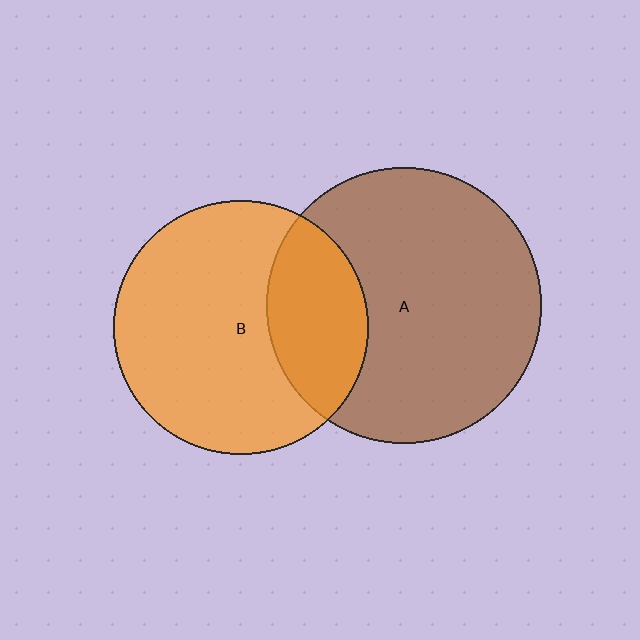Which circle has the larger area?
Circle A (brown).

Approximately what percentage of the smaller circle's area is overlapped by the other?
Approximately 30%.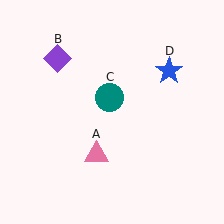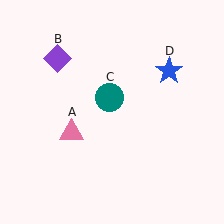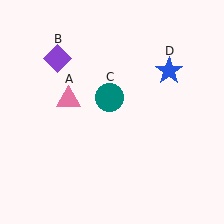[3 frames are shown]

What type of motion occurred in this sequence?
The pink triangle (object A) rotated clockwise around the center of the scene.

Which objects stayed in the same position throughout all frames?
Purple diamond (object B) and teal circle (object C) and blue star (object D) remained stationary.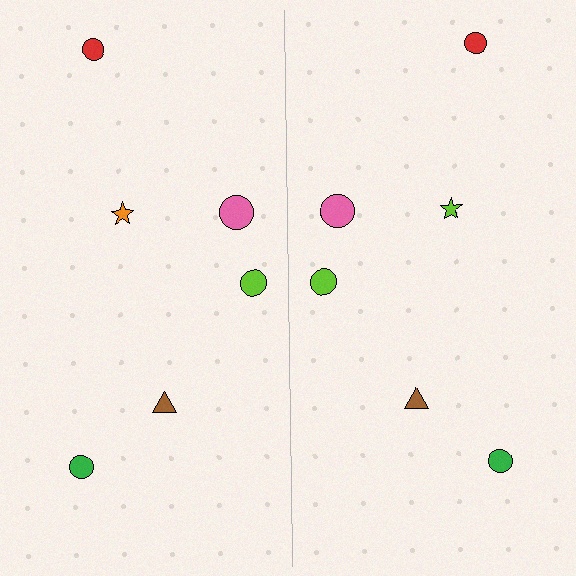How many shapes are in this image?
There are 12 shapes in this image.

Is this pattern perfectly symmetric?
No, the pattern is not perfectly symmetric. The lime star on the right side breaks the symmetry — its mirror counterpart is orange.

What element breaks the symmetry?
The lime star on the right side breaks the symmetry — its mirror counterpart is orange.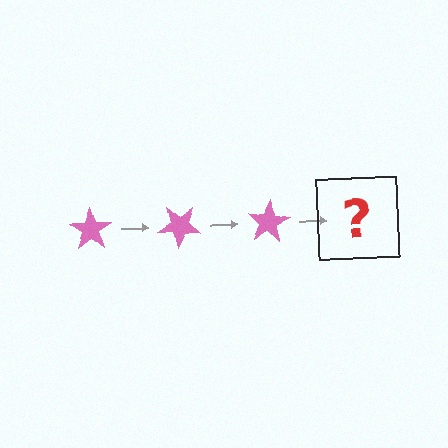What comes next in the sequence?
The next element should be a pink star rotated 120 degrees.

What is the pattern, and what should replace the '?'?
The pattern is that the star rotates 40 degrees each step. The '?' should be a pink star rotated 120 degrees.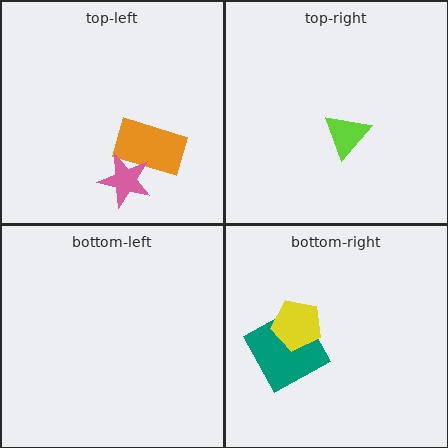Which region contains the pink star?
The top-left region.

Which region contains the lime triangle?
The top-right region.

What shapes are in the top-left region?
The orange rectangle, the pink star.